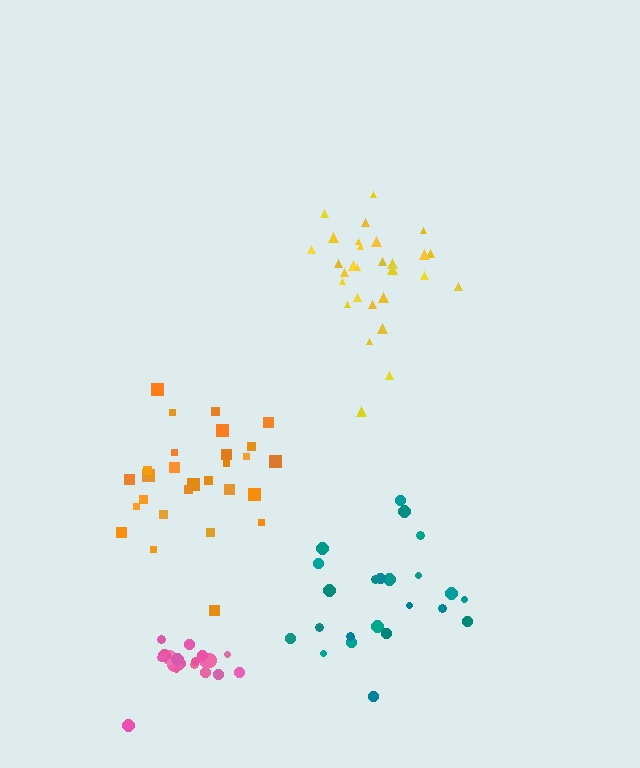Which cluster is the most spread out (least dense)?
Teal.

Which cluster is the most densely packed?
Pink.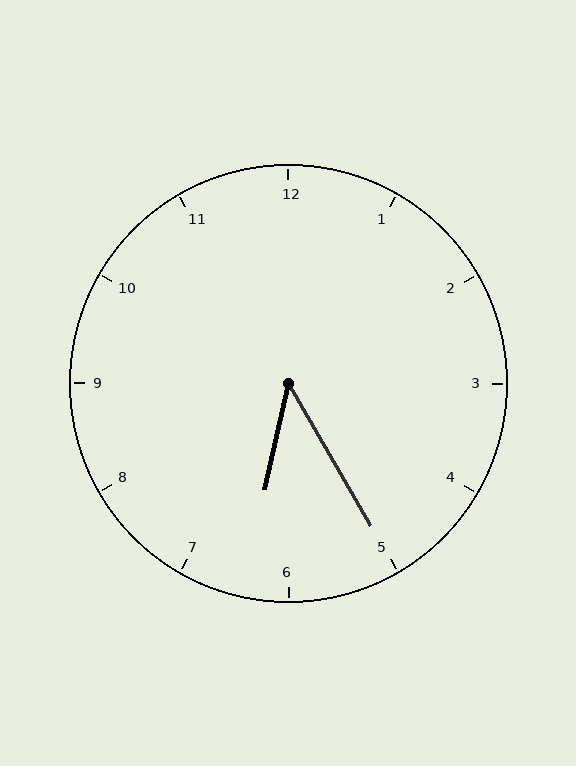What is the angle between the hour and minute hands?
Approximately 42 degrees.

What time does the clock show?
6:25.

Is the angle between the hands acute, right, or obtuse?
It is acute.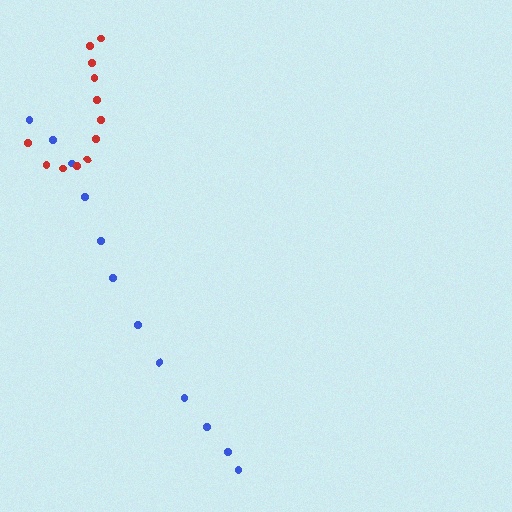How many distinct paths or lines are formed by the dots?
There are 2 distinct paths.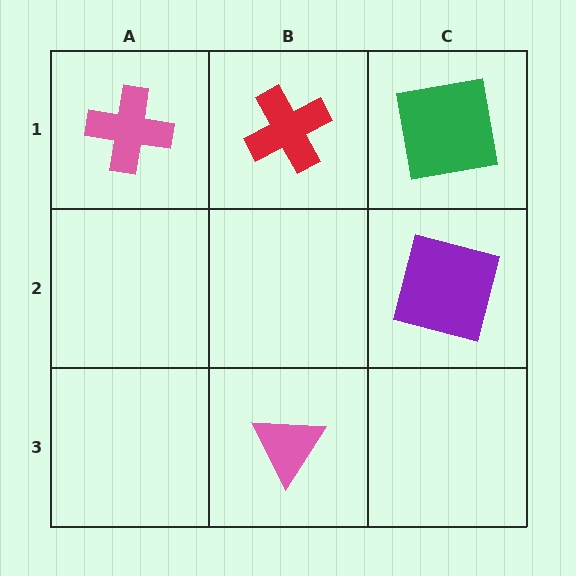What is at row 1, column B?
A red cross.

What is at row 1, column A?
A pink cross.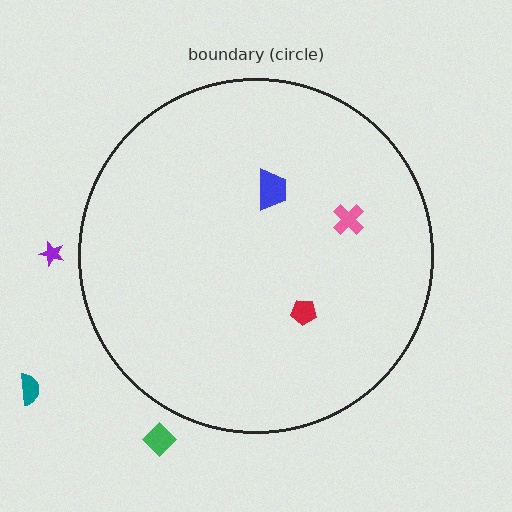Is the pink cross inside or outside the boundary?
Inside.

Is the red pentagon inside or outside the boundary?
Inside.